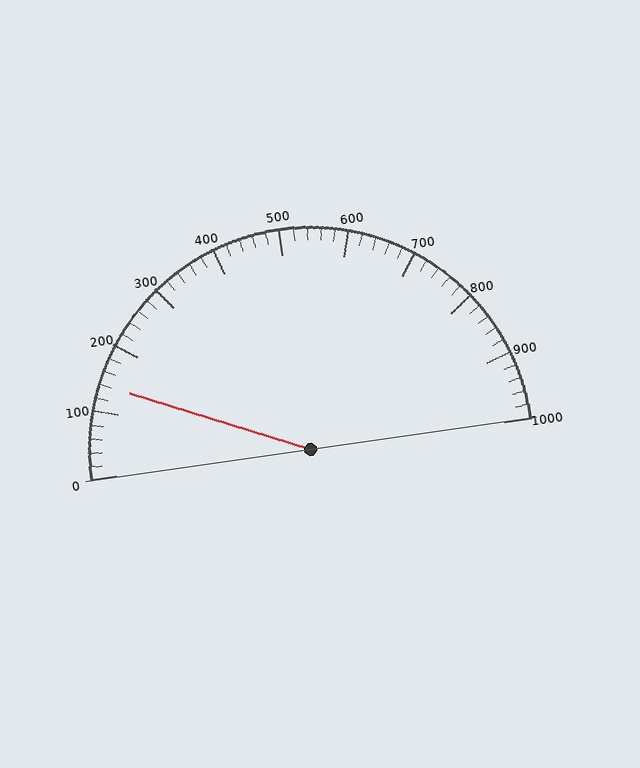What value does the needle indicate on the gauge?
The needle indicates approximately 140.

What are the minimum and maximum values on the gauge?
The gauge ranges from 0 to 1000.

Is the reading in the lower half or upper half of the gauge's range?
The reading is in the lower half of the range (0 to 1000).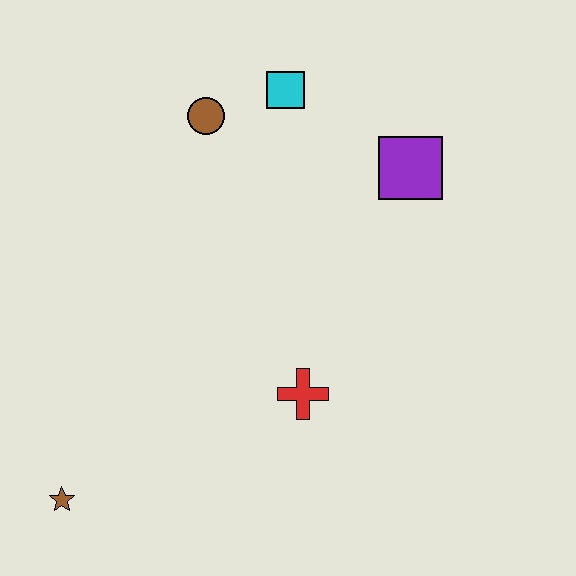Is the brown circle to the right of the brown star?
Yes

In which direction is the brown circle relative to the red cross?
The brown circle is above the red cross.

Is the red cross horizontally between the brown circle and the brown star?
No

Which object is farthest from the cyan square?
The brown star is farthest from the cyan square.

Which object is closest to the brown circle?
The cyan square is closest to the brown circle.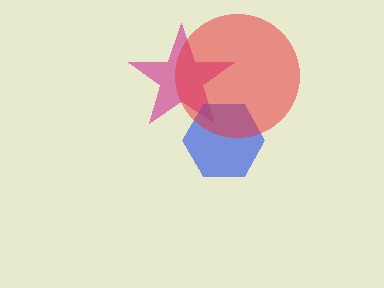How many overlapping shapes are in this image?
There are 3 overlapping shapes in the image.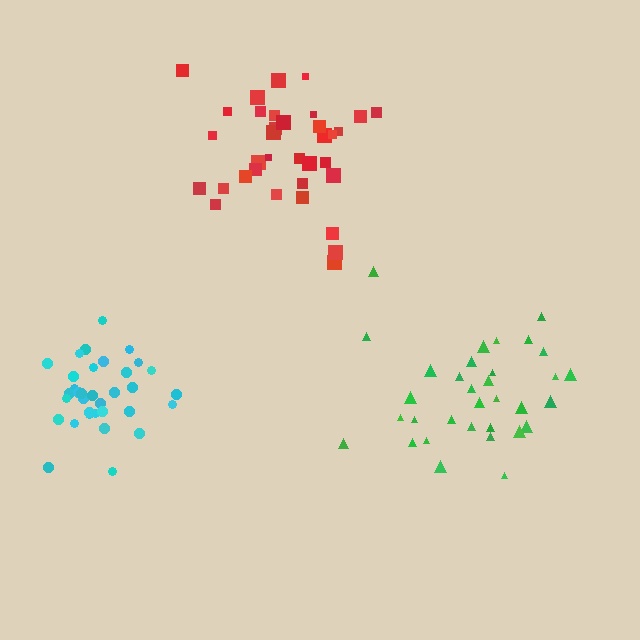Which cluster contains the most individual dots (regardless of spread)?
Red (35).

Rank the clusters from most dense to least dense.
cyan, green, red.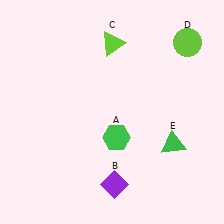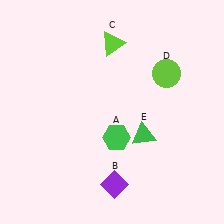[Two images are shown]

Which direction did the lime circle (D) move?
The lime circle (D) moved down.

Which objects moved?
The objects that moved are: the lime circle (D), the green triangle (E).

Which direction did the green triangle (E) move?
The green triangle (E) moved left.